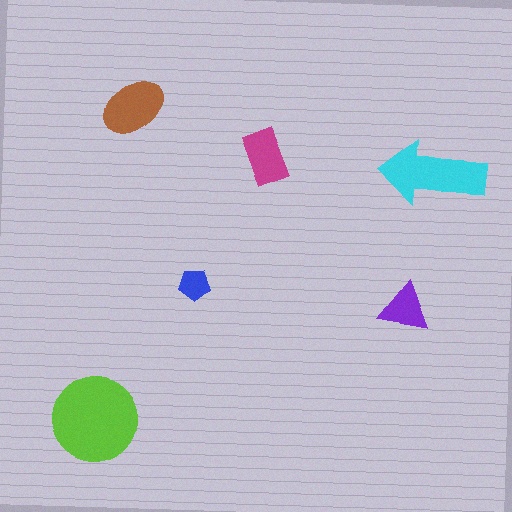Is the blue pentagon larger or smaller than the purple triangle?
Smaller.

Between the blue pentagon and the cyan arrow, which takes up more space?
The cyan arrow.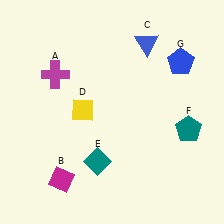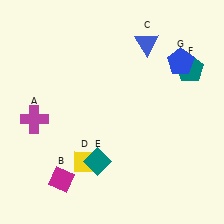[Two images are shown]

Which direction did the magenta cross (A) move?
The magenta cross (A) moved down.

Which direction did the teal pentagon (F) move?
The teal pentagon (F) moved up.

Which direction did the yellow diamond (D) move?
The yellow diamond (D) moved down.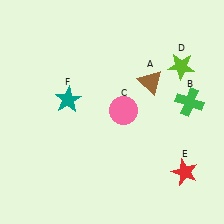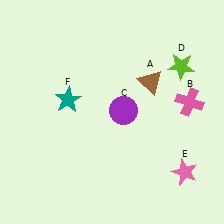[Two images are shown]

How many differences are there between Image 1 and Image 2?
There are 3 differences between the two images.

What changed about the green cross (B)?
In Image 1, B is green. In Image 2, it changed to pink.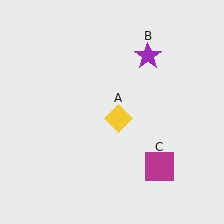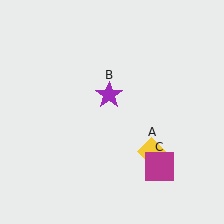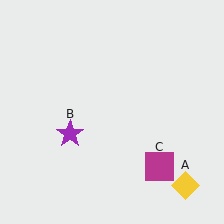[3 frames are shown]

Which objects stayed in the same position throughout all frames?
Magenta square (object C) remained stationary.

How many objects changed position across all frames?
2 objects changed position: yellow diamond (object A), purple star (object B).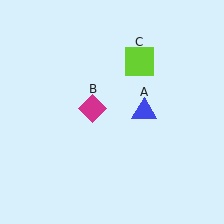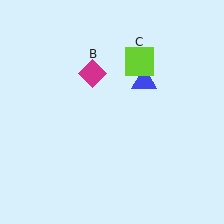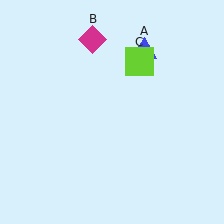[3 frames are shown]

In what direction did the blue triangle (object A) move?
The blue triangle (object A) moved up.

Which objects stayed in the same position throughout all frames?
Lime square (object C) remained stationary.